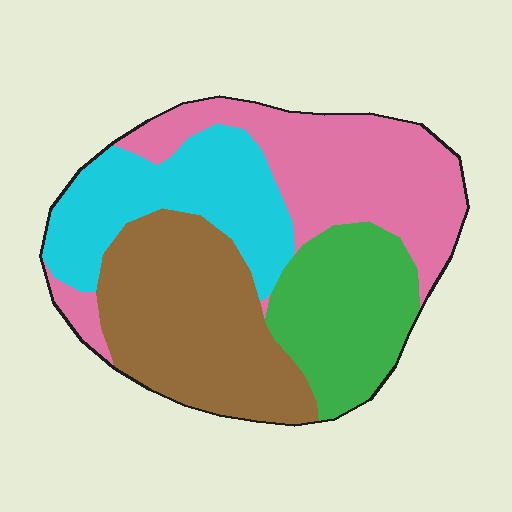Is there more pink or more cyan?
Pink.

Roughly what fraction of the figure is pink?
Pink takes up between a sixth and a third of the figure.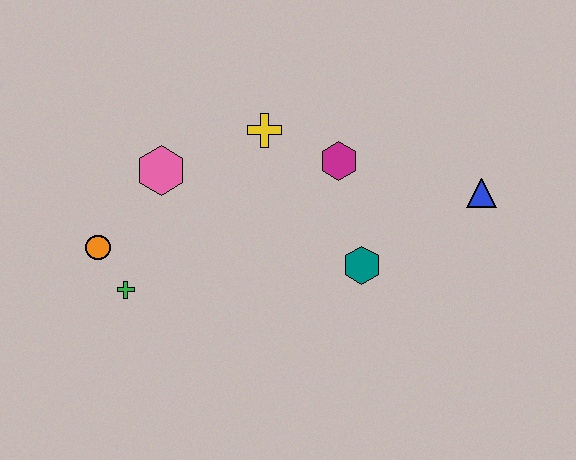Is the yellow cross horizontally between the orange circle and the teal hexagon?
Yes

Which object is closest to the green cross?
The orange circle is closest to the green cross.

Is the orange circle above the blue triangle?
No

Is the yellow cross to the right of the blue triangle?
No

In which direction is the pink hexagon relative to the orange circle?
The pink hexagon is above the orange circle.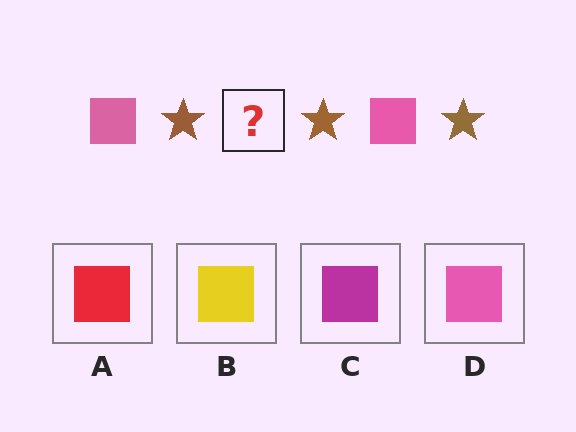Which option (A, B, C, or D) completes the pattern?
D.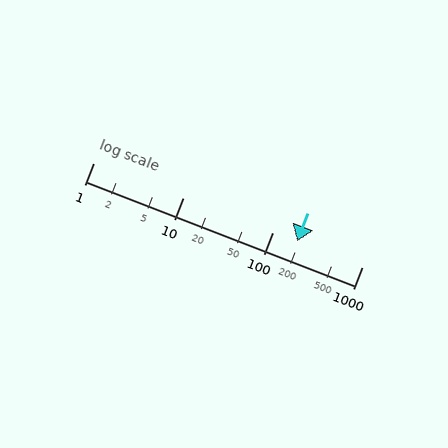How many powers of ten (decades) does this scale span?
The scale spans 3 decades, from 1 to 1000.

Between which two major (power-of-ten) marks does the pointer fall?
The pointer is between 100 and 1000.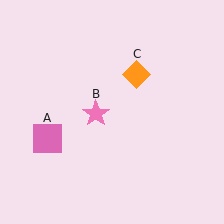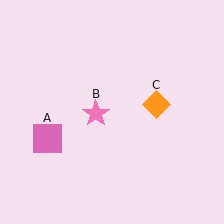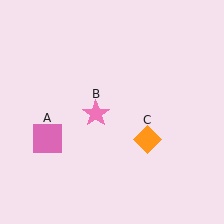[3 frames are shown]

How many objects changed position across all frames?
1 object changed position: orange diamond (object C).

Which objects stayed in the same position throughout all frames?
Pink square (object A) and pink star (object B) remained stationary.